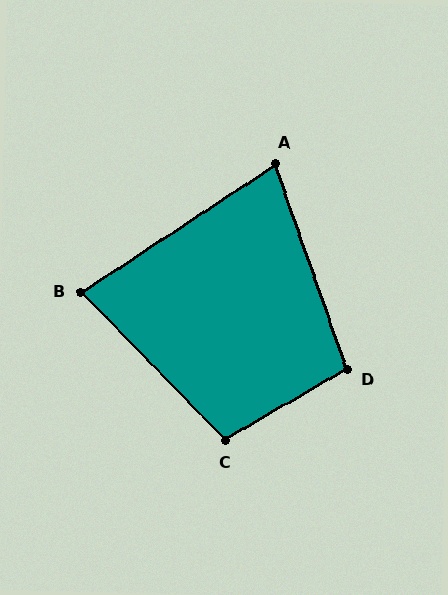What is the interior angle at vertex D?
Approximately 101 degrees (obtuse).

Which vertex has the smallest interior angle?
A, at approximately 76 degrees.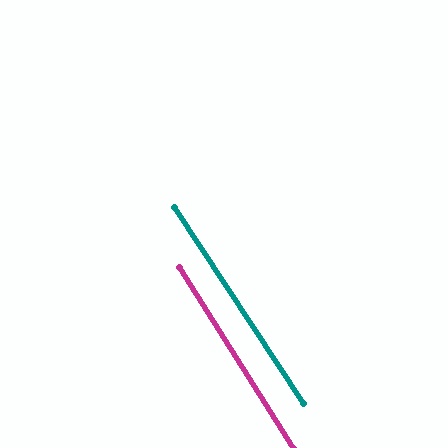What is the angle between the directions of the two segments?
Approximately 1 degree.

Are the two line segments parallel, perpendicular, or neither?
Parallel — their directions differ by only 1.3°.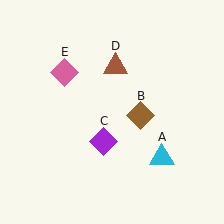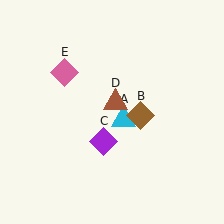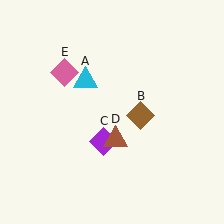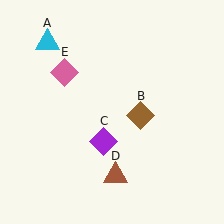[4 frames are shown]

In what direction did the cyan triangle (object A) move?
The cyan triangle (object A) moved up and to the left.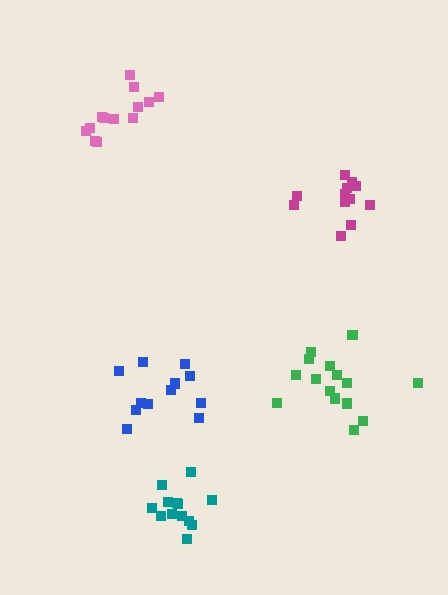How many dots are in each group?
Group 1: 13 dots, Group 2: 12 dots, Group 3: 13 dots, Group 4: 15 dots, Group 5: 13 dots (66 total).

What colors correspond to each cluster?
The clusters are colored: pink, blue, magenta, green, teal.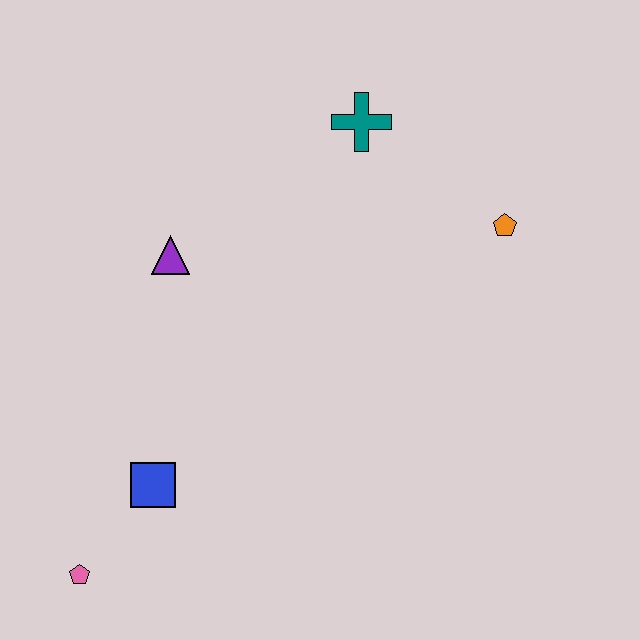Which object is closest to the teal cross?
The orange pentagon is closest to the teal cross.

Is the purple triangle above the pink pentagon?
Yes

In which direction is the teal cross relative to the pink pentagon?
The teal cross is above the pink pentagon.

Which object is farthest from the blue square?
The orange pentagon is farthest from the blue square.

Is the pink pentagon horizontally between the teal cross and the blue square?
No